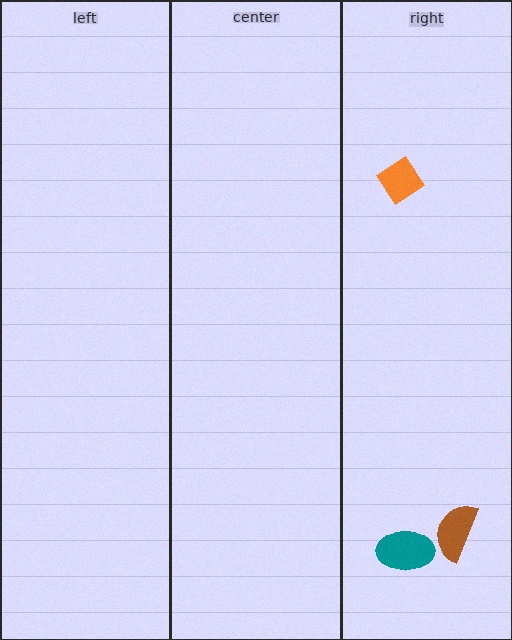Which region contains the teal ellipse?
The right region.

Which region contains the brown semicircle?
The right region.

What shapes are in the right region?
The orange diamond, the brown semicircle, the teal ellipse.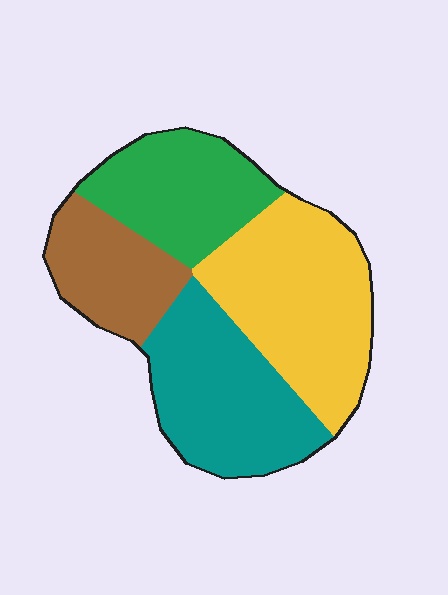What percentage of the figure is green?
Green covers about 20% of the figure.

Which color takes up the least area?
Brown, at roughly 15%.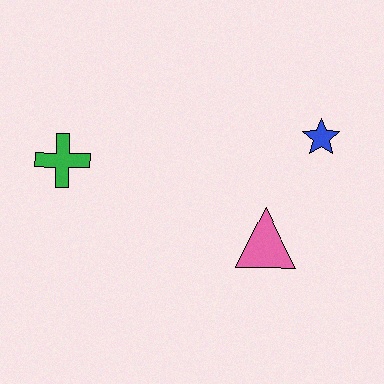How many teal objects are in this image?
There are no teal objects.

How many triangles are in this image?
There is 1 triangle.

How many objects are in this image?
There are 3 objects.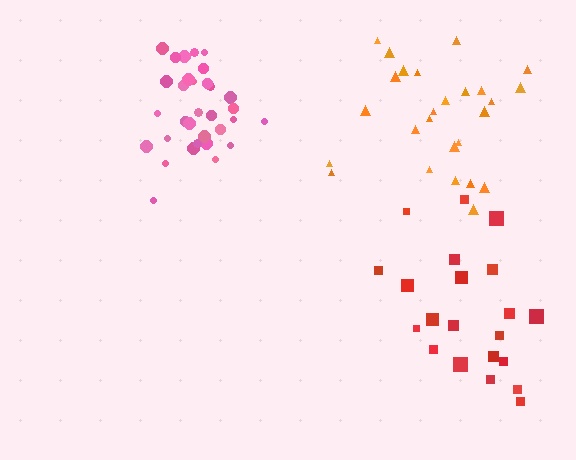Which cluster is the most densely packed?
Pink.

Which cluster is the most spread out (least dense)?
Orange.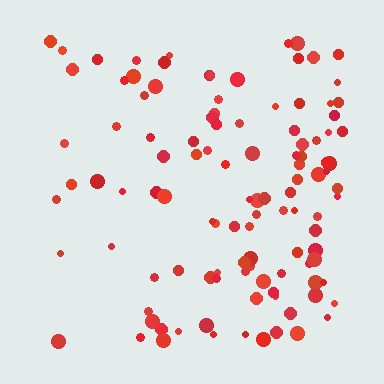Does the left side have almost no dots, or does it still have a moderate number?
Still a moderate number, just noticeably fewer than the right.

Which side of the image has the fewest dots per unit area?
The left.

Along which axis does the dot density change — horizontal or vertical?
Horizontal.